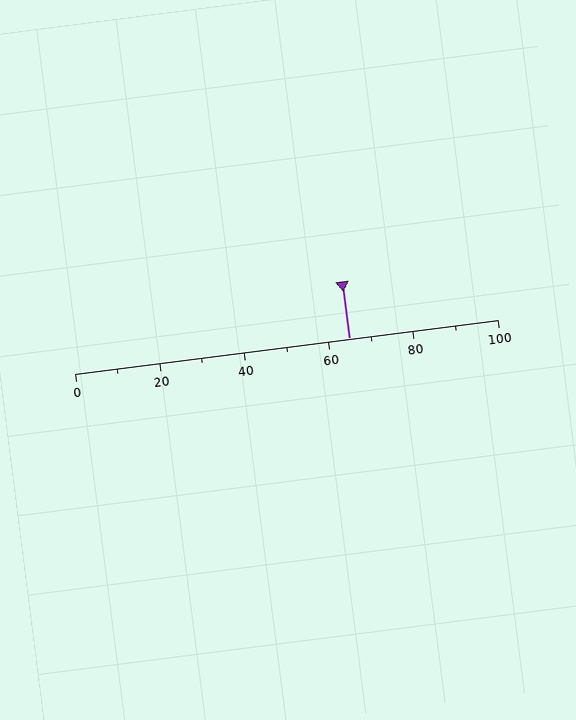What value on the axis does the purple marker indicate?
The marker indicates approximately 65.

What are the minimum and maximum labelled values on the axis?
The axis runs from 0 to 100.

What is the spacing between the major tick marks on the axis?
The major ticks are spaced 20 apart.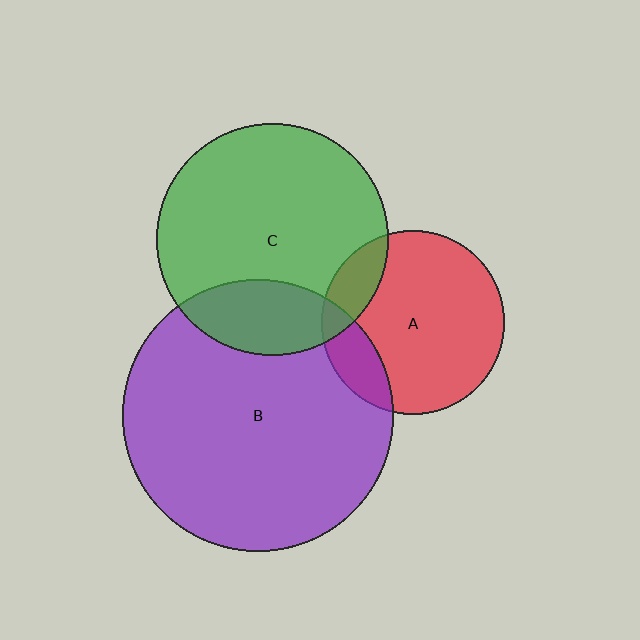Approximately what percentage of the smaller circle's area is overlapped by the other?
Approximately 15%.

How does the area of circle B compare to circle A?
Approximately 2.2 times.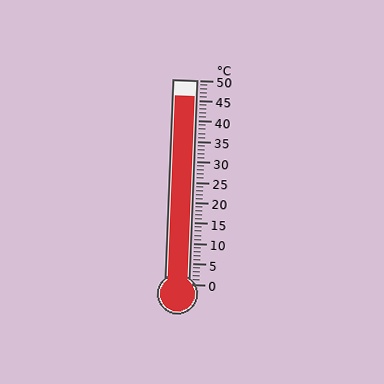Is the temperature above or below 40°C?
The temperature is above 40°C.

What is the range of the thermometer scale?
The thermometer scale ranges from 0°C to 50°C.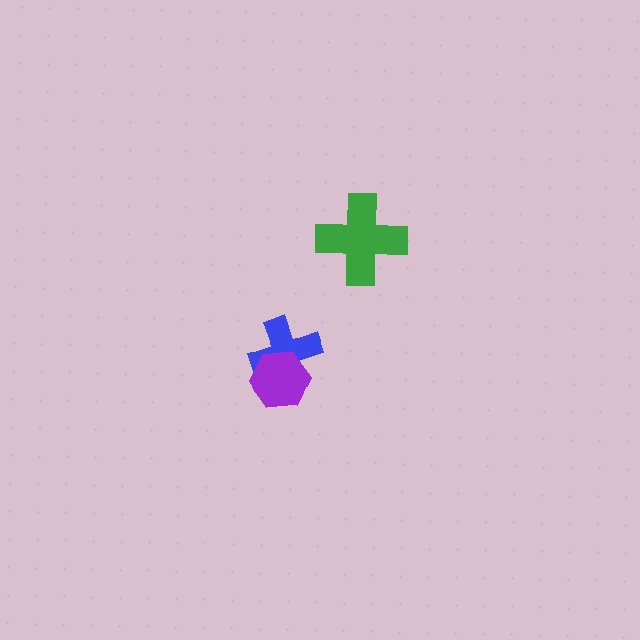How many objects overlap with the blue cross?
1 object overlaps with the blue cross.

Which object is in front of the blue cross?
The purple hexagon is in front of the blue cross.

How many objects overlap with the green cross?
0 objects overlap with the green cross.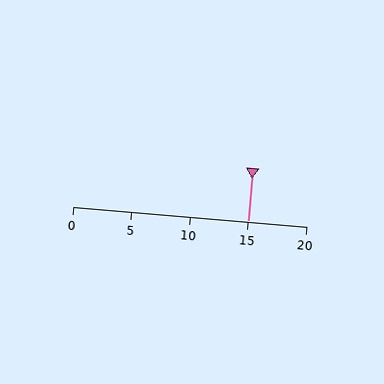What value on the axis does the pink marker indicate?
The marker indicates approximately 15.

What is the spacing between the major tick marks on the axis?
The major ticks are spaced 5 apart.